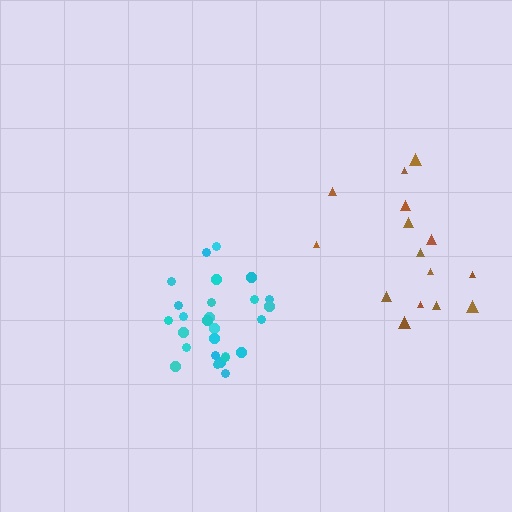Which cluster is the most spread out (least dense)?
Brown.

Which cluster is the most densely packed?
Cyan.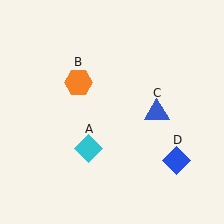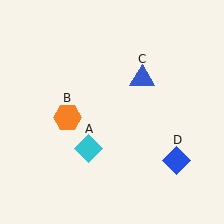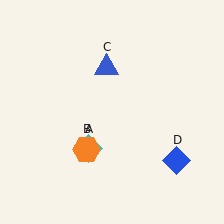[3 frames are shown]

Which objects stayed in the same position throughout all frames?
Cyan diamond (object A) and blue diamond (object D) remained stationary.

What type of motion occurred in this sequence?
The orange hexagon (object B), blue triangle (object C) rotated counterclockwise around the center of the scene.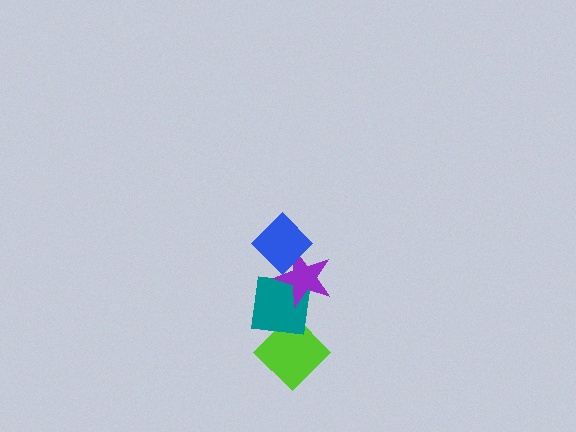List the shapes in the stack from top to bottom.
From top to bottom: the blue diamond, the purple star, the teal square, the lime diamond.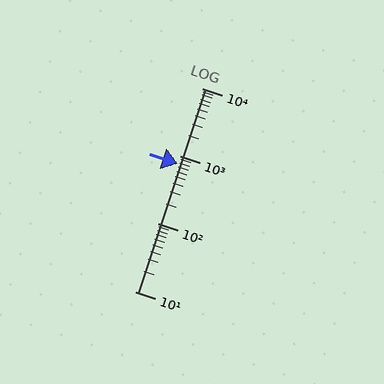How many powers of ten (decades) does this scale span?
The scale spans 3 decades, from 10 to 10000.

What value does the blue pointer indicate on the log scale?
The pointer indicates approximately 780.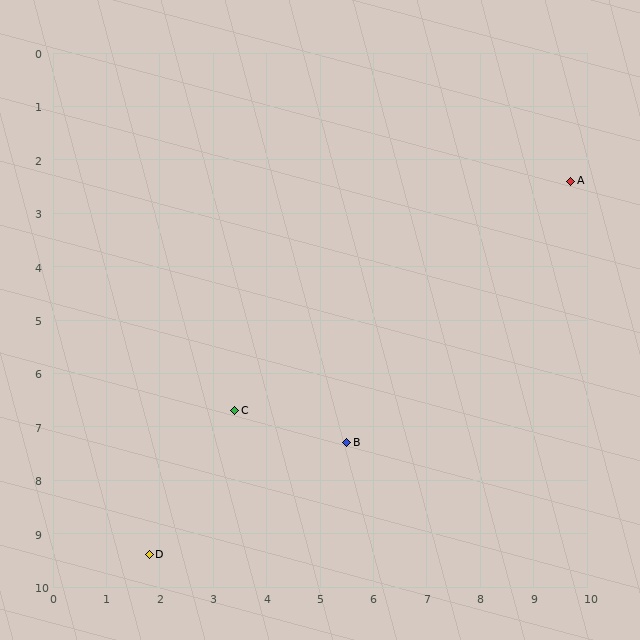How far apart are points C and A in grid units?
Points C and A are about 7.6 grid units apart.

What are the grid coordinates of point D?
Point D is at approximately (1.8, 9.4).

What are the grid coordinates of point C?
Point C is at approximately (3.4, 6.7).